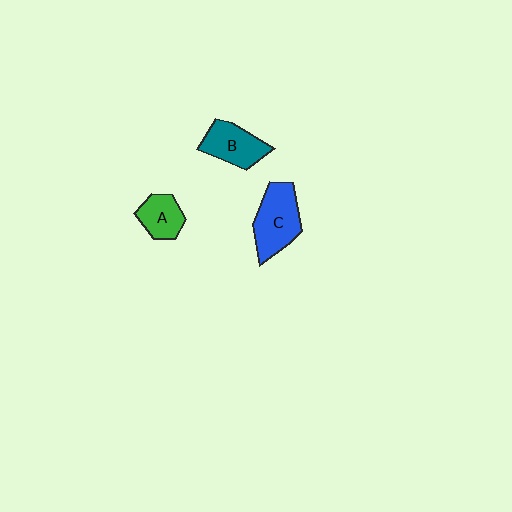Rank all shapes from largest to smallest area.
From largest to smallest: C (blue), B (teal), A (green).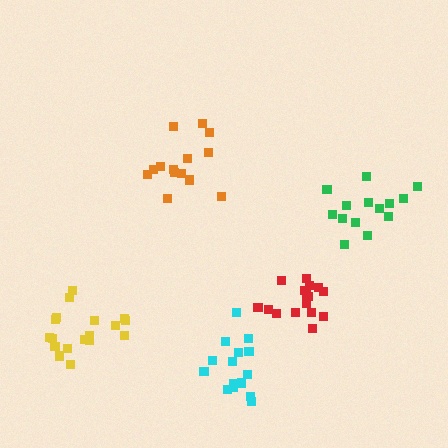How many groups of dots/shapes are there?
There are 5 groups.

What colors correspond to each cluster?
The clusters are colored: yellow, red, green, cyan, orange.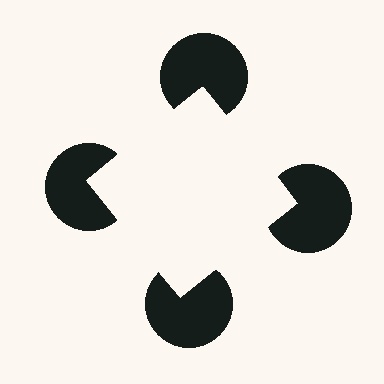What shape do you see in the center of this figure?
An illusory square — its edges are inferred from the aligned wedge cuts in the pac-man discs, not physically drawn.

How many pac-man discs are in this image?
There are 4 — one at each vertex of the illusory square.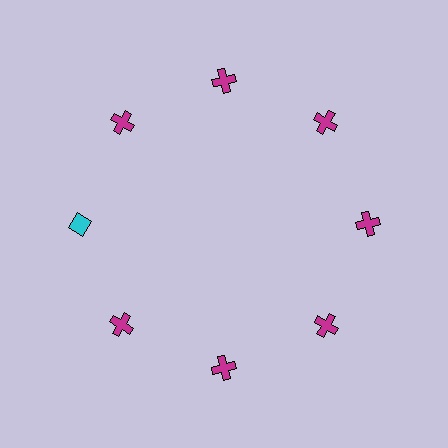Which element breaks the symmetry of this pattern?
The cyan diamond at roughly the 9 o'clock position breaks the symmetry. All other shapes are magenta crosses.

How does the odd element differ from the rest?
It differs in both color (cyan instead of magenta) and shape (diamond instead of cross).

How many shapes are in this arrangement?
There are 8 shapes arranged in a ring pattern.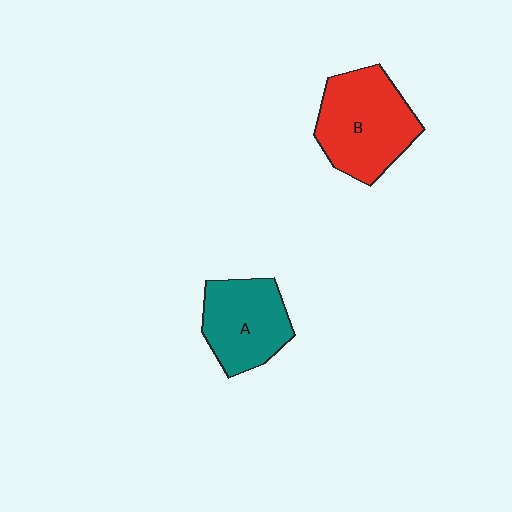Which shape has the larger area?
Shape B (red).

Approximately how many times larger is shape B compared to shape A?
Approximately 1.2 times.